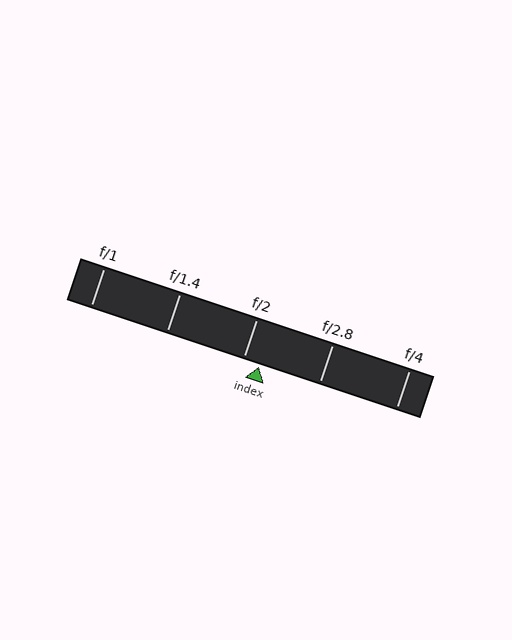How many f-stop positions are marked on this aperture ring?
There are 5 f-stop positions marked.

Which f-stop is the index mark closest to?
The index mark is closest to f/2.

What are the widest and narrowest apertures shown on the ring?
The widest aperture shown is f/1 and the narrowest is f/4.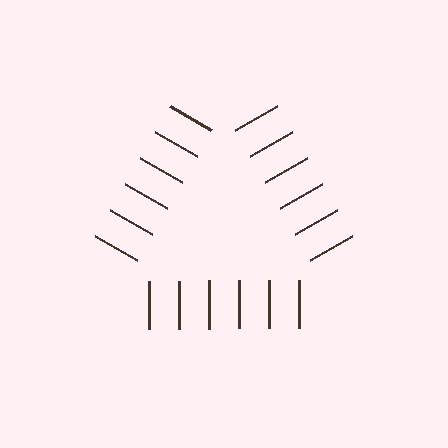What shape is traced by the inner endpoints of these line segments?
An illusory triangle — the line segments terminate on its edges but no continuous stroke is drawn.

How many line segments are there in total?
18 — 6 along each of the 3 edges.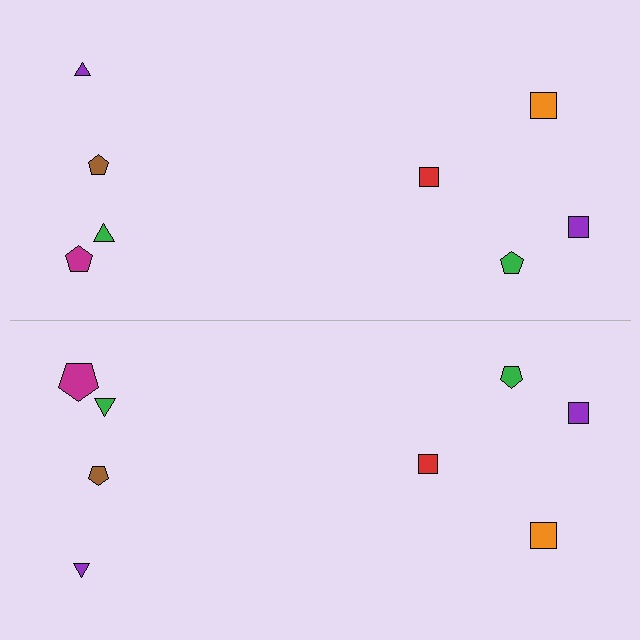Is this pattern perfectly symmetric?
No, the pattern is not perfectly symmetric. The magenta pentagon on the bottom side has a different size than its mirror counterpart.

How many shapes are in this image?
There are 16 shapes in this image.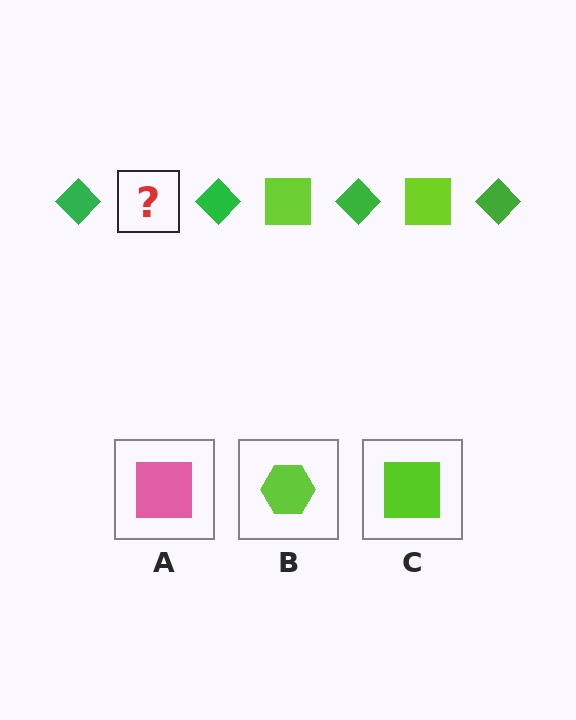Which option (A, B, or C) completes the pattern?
C.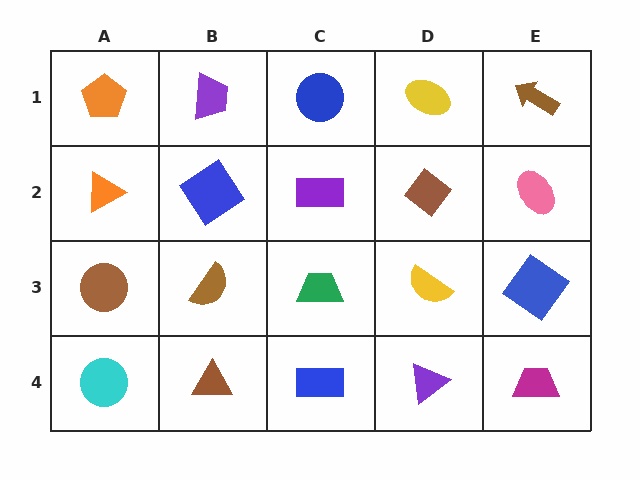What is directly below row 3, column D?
A purple triangle.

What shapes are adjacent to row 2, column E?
A brown arrow (row 1, column E), a blue diamond (row 3, column E), a brown diamond (row 2, column D).